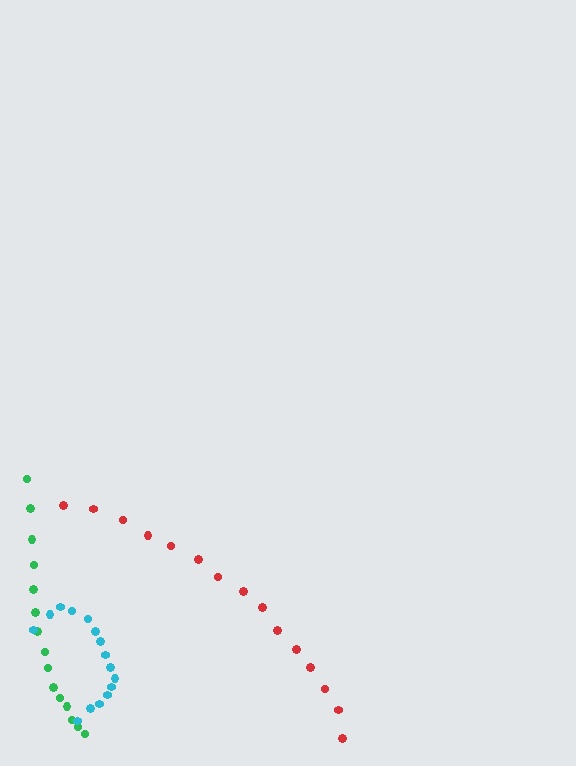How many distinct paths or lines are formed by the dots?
There are 3 distinct paths.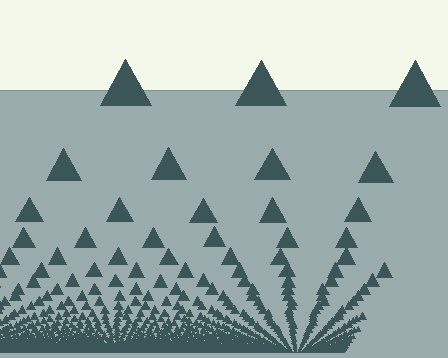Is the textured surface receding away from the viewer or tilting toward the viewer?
The surface appears to tilt toward the viewer. Texture elements get larger and sparser toward the top.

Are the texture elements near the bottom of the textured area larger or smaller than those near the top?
Smaller. The gradient is inverted — elements near the bottom are smaller and denser.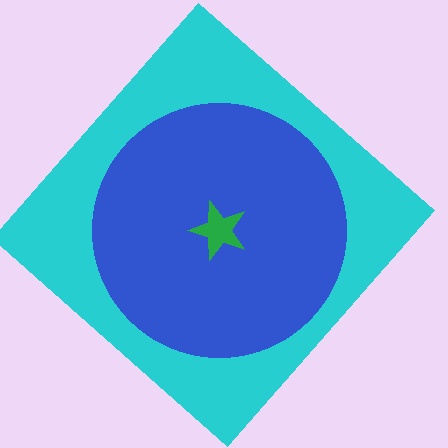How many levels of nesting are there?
3.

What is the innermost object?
The green star.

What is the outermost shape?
The cyan diamond.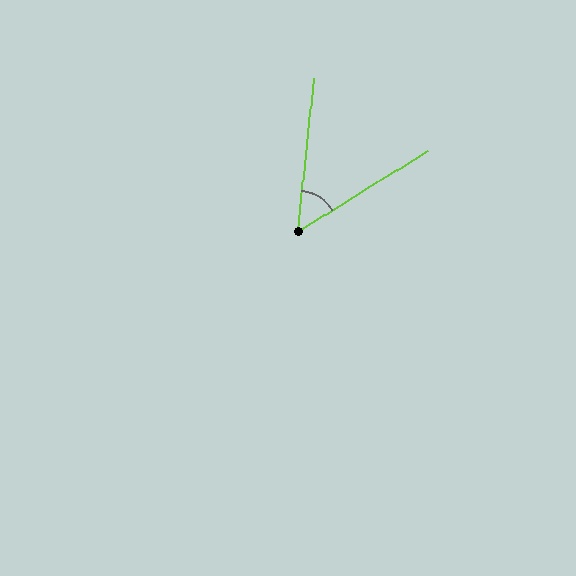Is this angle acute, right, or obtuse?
It is acute.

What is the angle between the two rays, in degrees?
Approximately 52 degrees.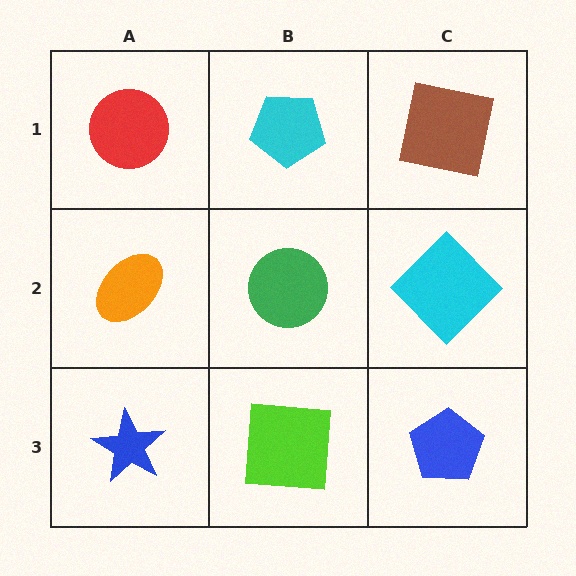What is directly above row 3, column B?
A green circle.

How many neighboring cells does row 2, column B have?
4.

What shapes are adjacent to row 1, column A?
An orange ellipse (row 2, column A), a cyan pentagon (row 1, column B).